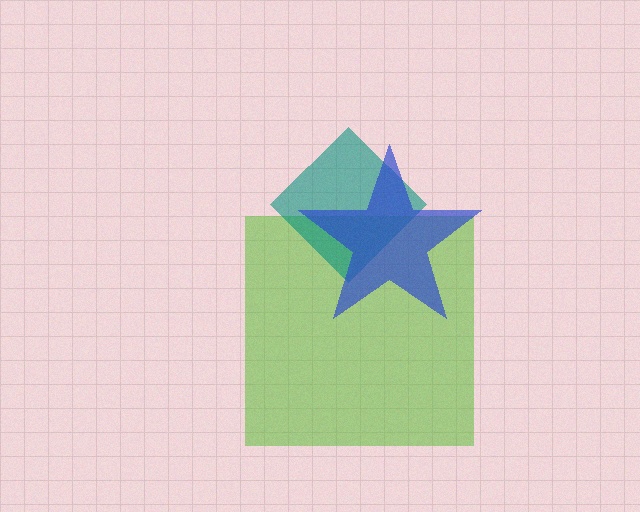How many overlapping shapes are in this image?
There are 3 overlapping shapes in the image.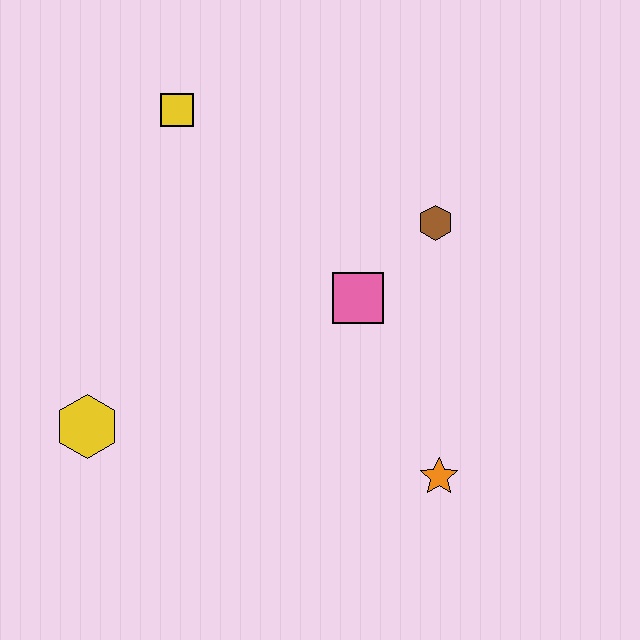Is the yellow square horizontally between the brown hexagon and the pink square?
No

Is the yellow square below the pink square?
No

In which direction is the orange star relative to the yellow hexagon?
The orange star is to the right of the yellow hexagon.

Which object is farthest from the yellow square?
The orange star is farthest from the yellow square.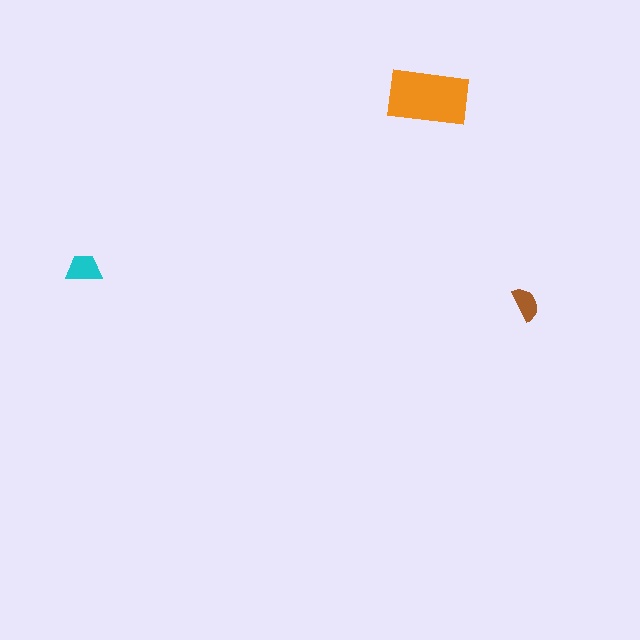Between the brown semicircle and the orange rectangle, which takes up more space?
The orange rectangle.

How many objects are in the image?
There are 3 objects in the image.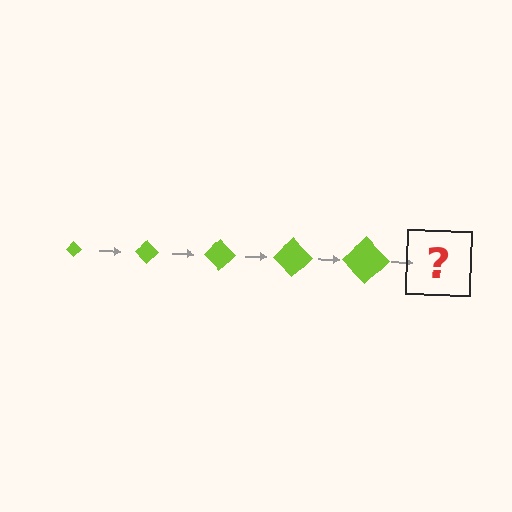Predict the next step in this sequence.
The next step is a lime diamond, larger than the previous one.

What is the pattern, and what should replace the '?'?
The pattern is that the diamond gets progressively larger each step. The '?' should be a lime diamond, larger than the previous one.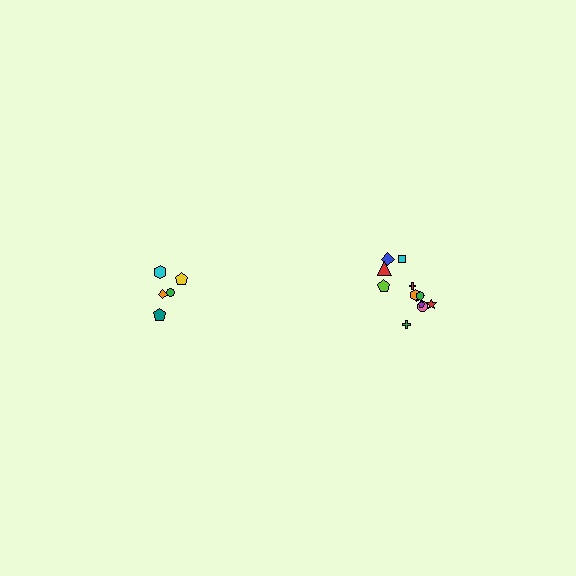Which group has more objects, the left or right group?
The right group.